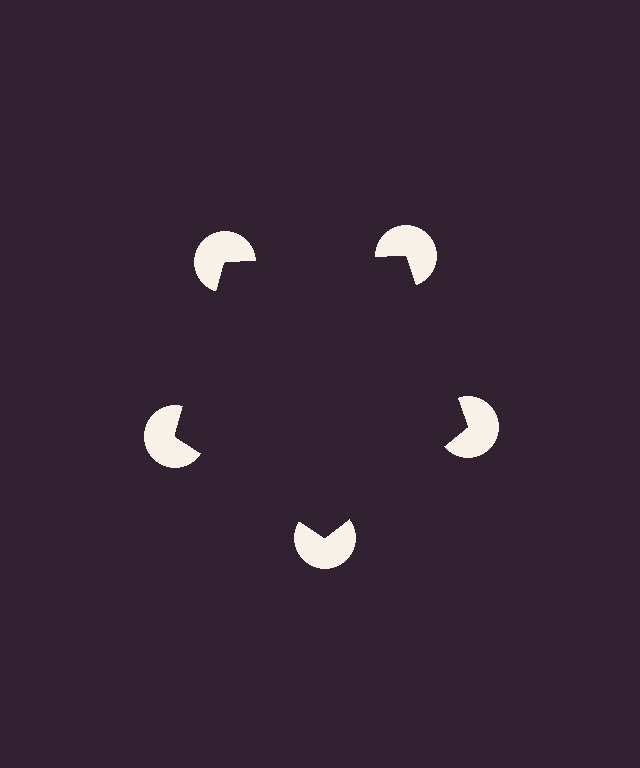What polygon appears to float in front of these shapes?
An illusory pentagon — its edges are inferred from the aligned wedge cuts in the pac-man discs, not physically drawn.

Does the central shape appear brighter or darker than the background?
It typically appears slightly darker than the background, even though no actual brightness change is drawn.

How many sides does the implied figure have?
5 sides.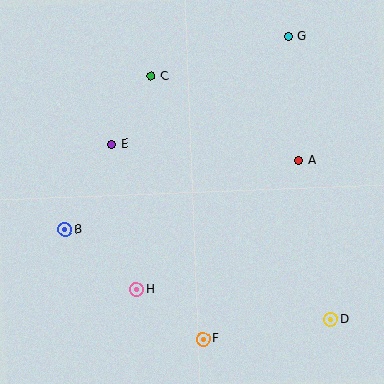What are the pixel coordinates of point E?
Point E is at (112, 144).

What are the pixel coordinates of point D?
Point D is at (331, 320).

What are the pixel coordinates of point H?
Point H is at (136, 289).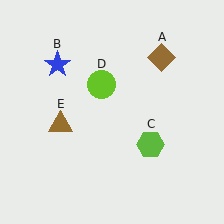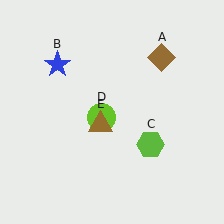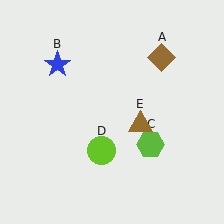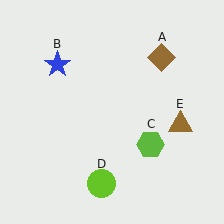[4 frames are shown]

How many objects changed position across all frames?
2 objects changed position: lime circle (object D), brown triangle (object E).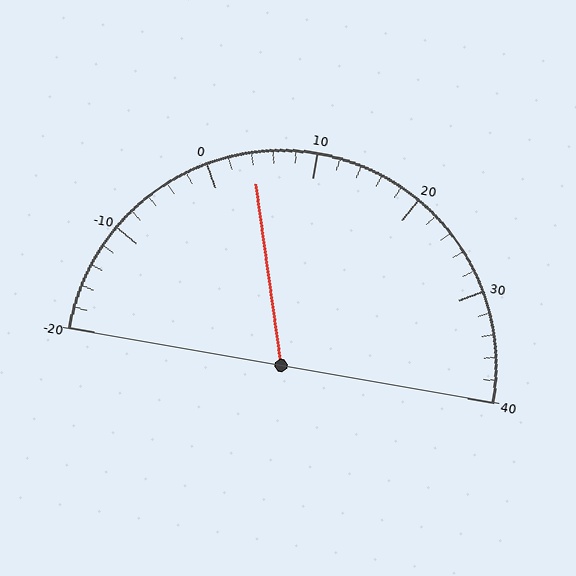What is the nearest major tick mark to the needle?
The nearest major tick mark is 0.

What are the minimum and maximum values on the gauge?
The gauge ranges from -20 to 40.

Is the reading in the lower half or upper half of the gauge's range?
The reading is in the lower half of the range (-20 to 40).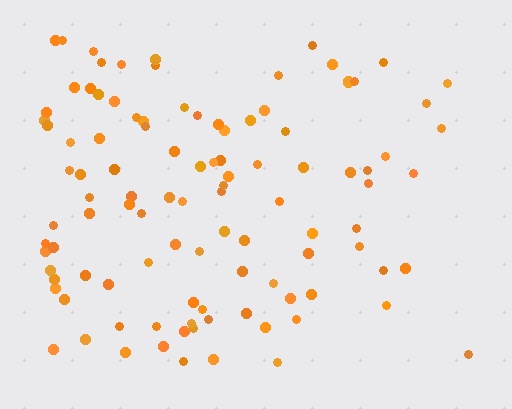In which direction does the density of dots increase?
From right to left, with the left side densest.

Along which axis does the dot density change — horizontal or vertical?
Horizontal.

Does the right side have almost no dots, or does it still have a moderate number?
Still a moderate number, just noticeably fewer than the left.